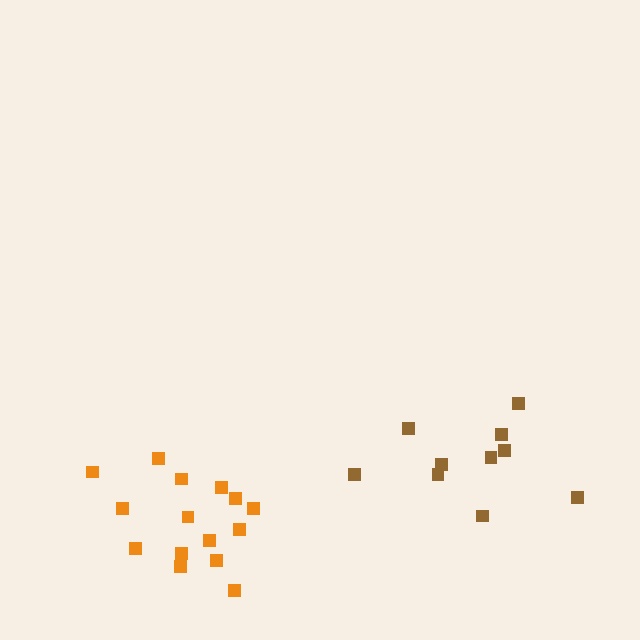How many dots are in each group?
Group 1: 10 dots, Group 2: 15 dots (25 total).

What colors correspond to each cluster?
The clusters are colored: brown, orange.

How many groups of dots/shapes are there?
There are 2 groups.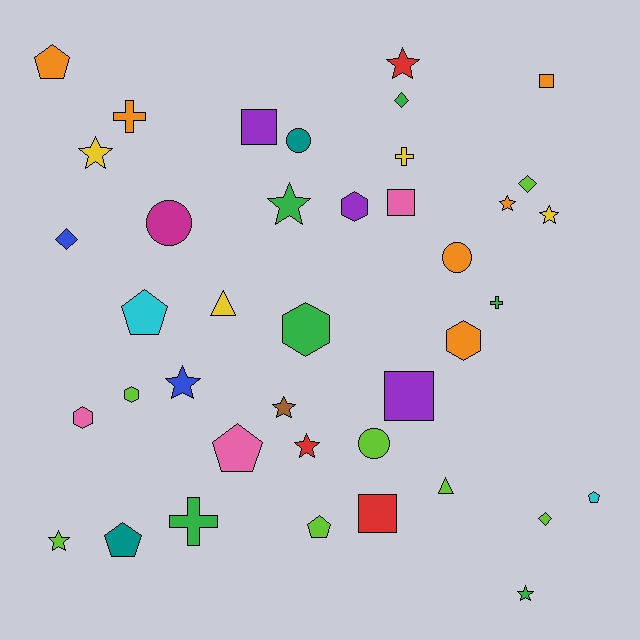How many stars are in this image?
There are 10 stars.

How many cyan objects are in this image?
There are 2 cyan objects.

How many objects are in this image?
There are 40 objects.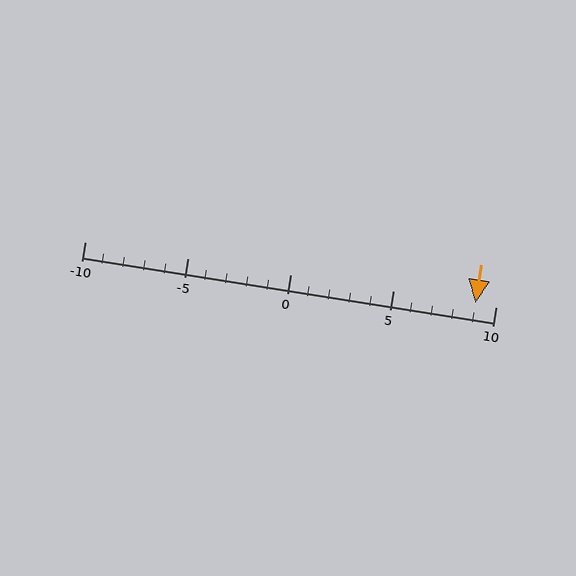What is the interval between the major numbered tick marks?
The major tick marks are spaced 5 units apart.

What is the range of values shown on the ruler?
The ruler shows values from -10 to 10.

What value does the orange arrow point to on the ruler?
The orange arrow points to approximately 9.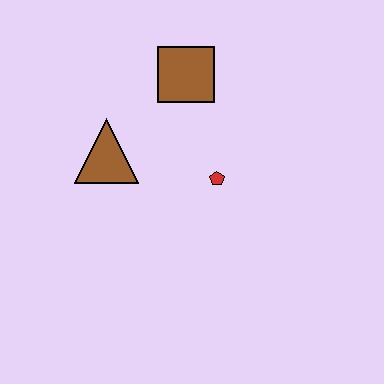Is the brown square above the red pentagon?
Yes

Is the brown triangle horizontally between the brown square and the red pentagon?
No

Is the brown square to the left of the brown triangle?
No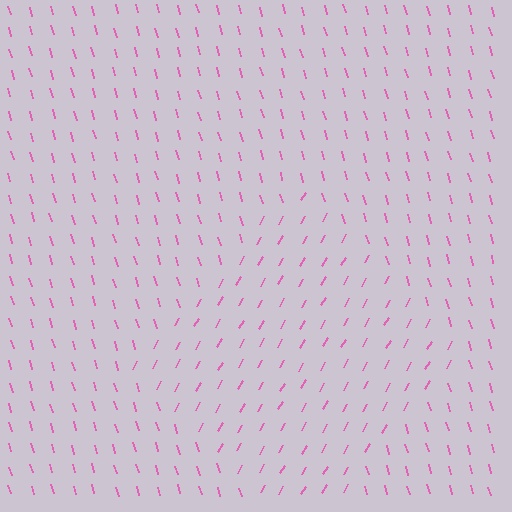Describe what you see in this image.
The image is filled with small pink line segments. A diamond region in the image has lines oriented differently from the surrounding lines, creating a visible texture boundary.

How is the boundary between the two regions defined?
The boundary is defined purely by a change in line orientation (approximately 45 degrees difference). All lines are the same color and thickness.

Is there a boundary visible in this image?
Yes, there is a texture boundary formed by a change in line orientation.